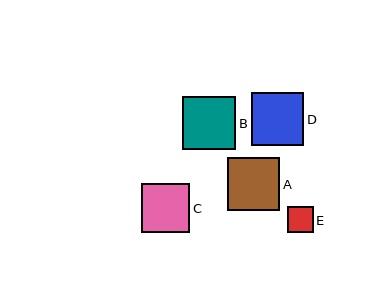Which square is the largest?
Square B is the largest with a size of approximately 53 pixels.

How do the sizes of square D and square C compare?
Square D and square C are approximately the same size.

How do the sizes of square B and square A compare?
Square B and square A are approximately the same size.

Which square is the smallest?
Square E is the smallest with a size of approximately 25 pixels.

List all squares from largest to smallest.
From largest to smallest: B, D, A, C, E.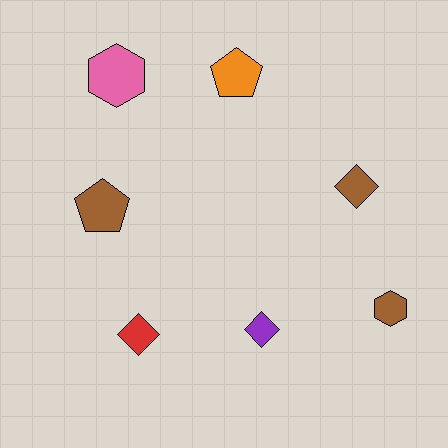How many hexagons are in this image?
There are 2 hexagons.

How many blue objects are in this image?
There are no blue objects.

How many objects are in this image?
There are 7 objects.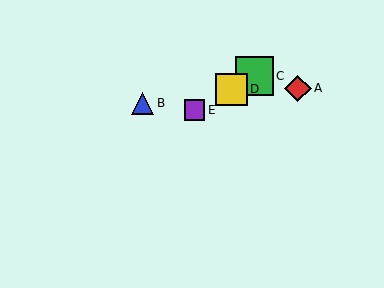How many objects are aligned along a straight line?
3 objects (C, D, E) are aligned along a straight line.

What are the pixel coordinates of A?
Object A is at (298, 88).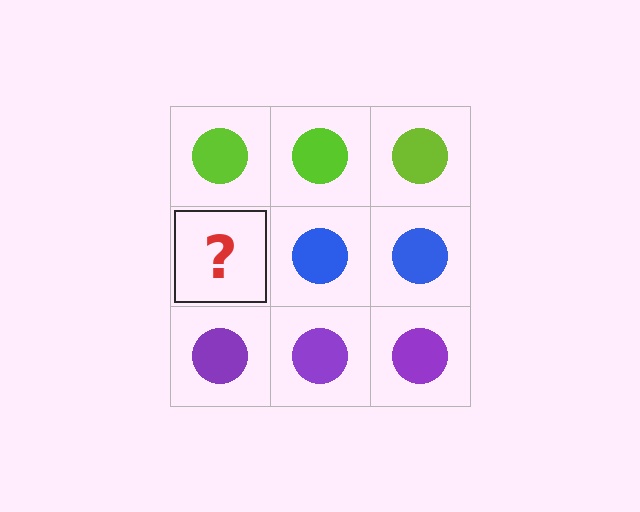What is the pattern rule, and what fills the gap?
The rule is that each row has a consistent color. The gap should be filled with a blue circle.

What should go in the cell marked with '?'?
The missing cell should contain a blue circle.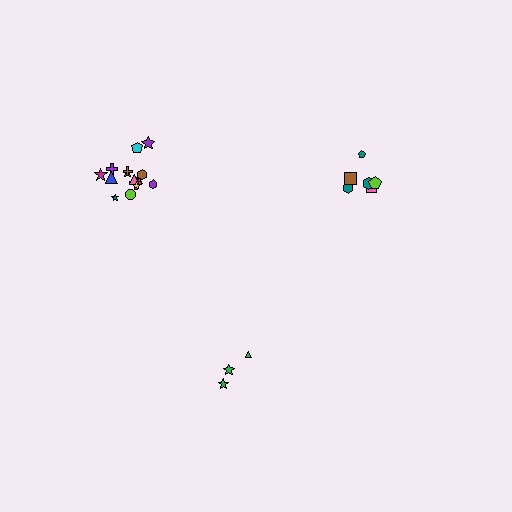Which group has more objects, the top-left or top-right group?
The top-left group.